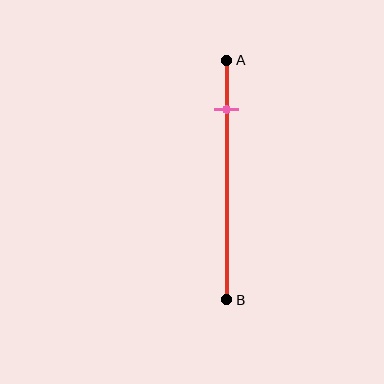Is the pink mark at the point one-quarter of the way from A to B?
No, the mark is at about 20% from A, not at the 25% one-quarter point.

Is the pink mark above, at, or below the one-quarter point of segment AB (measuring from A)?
The pink mark is above the one-quarter point of segment AB.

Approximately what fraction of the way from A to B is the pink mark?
The pink mark is approximately 20% of the way from A to B.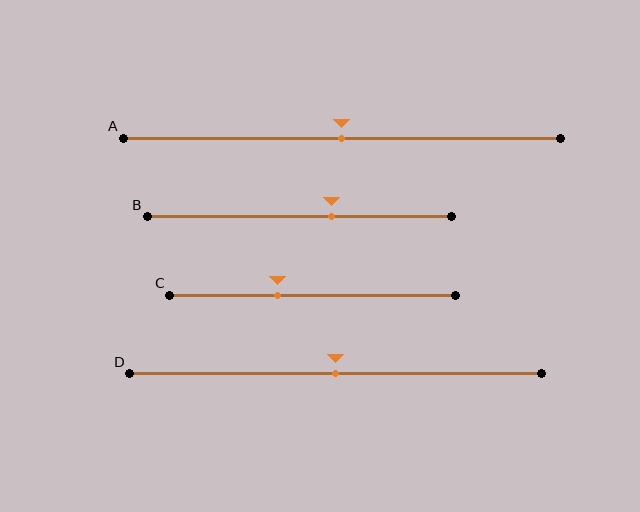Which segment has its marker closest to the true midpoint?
Segment A has its marker closest to the true midpoint.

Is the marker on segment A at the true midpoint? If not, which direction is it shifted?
Yes, the marker on segment A is at the true midpoint.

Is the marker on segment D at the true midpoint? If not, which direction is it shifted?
Yes, the marker on segment D is at the true midpoint.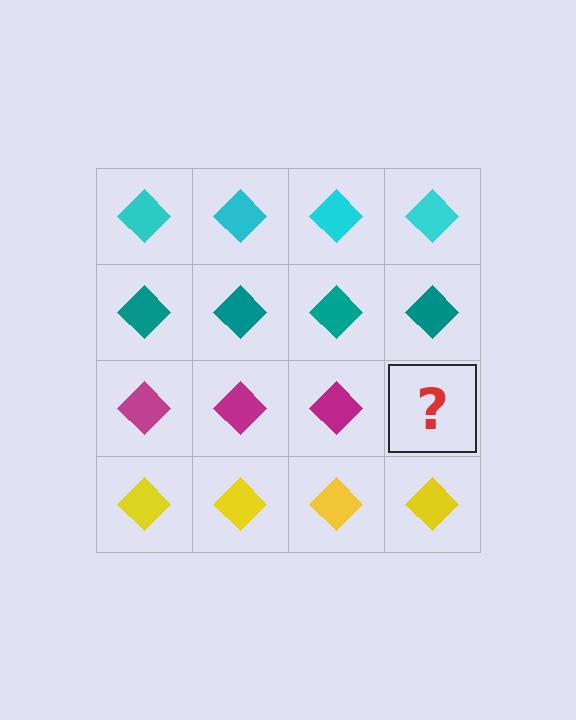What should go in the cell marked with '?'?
The missing cell should contain a magenta diamond.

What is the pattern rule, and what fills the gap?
The rule is that each row has a consistent color. The gap should be filled with a magenta diamond.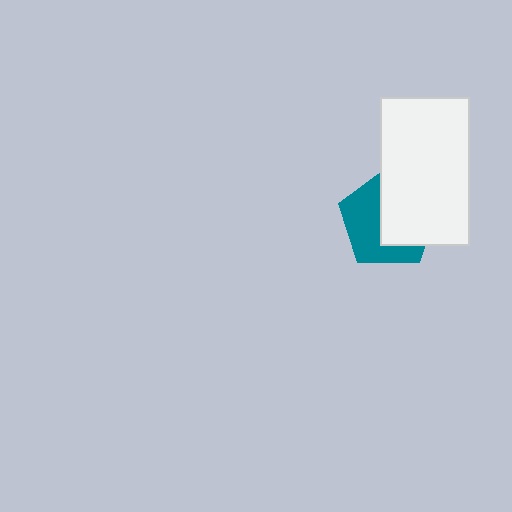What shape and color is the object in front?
The object in front is a white rectangle.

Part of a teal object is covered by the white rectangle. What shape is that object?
It is a pentagon.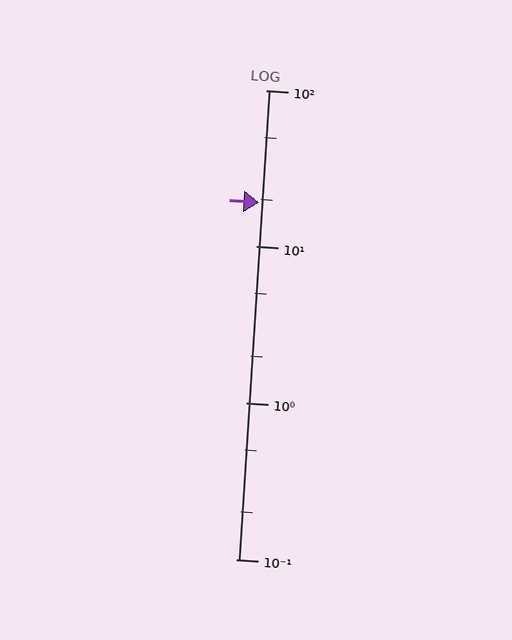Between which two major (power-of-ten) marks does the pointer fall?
The pointer is between 10 and 100.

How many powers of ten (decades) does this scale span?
The scale spans 3 decades, from 0.1 to 100.